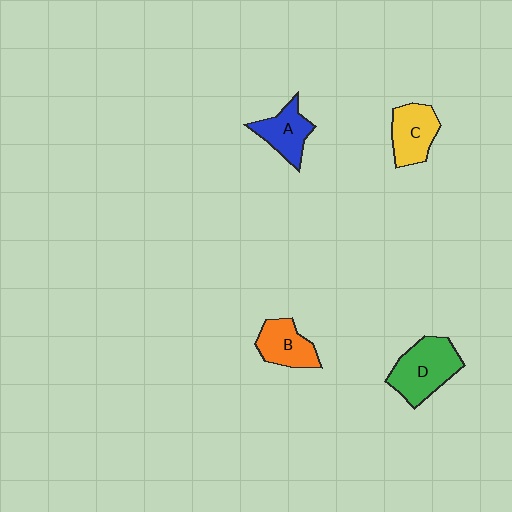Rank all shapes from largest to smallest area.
From largest to smallest: D (green), C (yellow), B (orange), A (blue).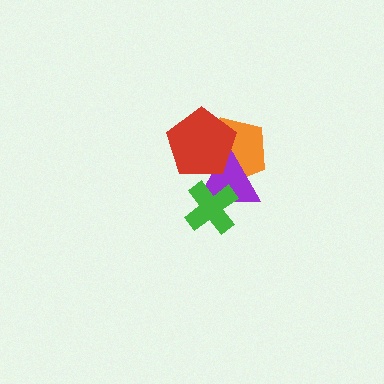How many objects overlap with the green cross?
1 object overlaps with the green cross.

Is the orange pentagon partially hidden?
Yes, it is partially covered by another shape.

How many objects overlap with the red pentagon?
2 objects overlap with the red pentagon.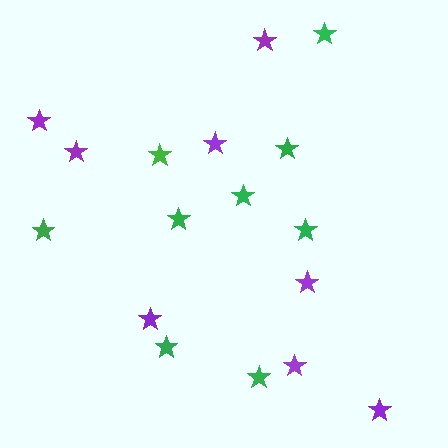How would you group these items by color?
There are 2 groups: one group of purple stars (8) and one group of green stars (9).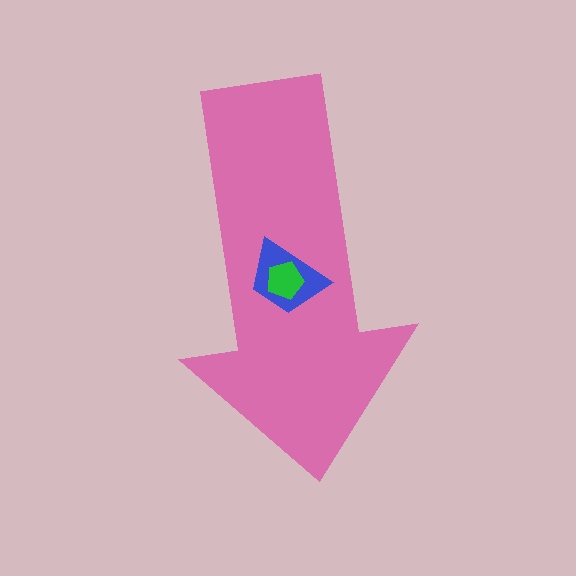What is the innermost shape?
The green pentagon.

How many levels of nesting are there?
3.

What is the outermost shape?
The pink arrow.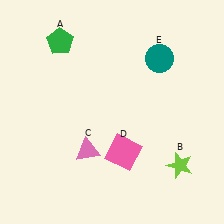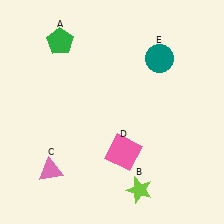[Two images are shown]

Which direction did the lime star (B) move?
The lime star (B) moved left.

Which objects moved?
The objects that moved are: the lime star (B), the pink triangle (C).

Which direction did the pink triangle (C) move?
The pink triangle (C) moved left.